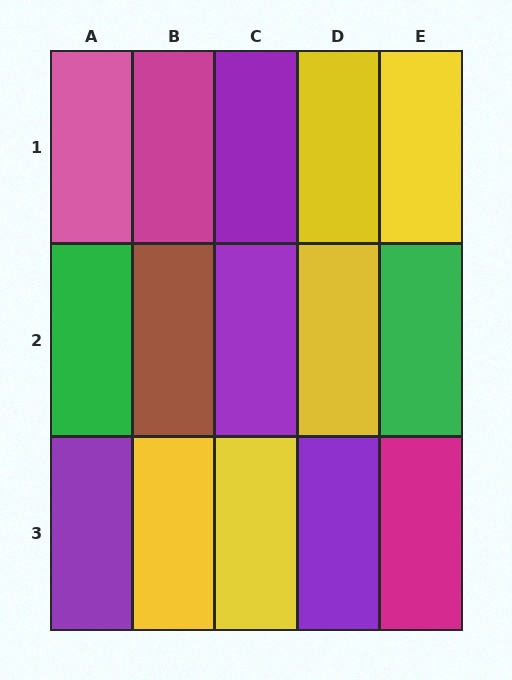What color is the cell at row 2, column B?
Brown.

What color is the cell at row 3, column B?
Yellow.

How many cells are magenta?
2 cells are magenta.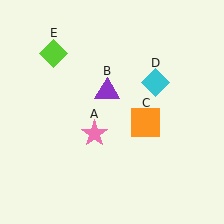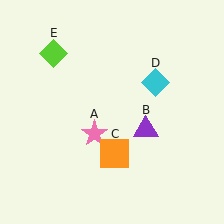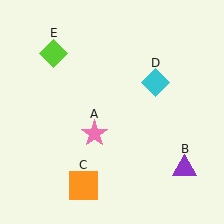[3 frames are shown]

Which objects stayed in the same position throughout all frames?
Pink star (object A) and cyan diamond (object D) and lime diamond (object E) remained stationary.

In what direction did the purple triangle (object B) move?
The purple triangle (object B) moved down and to the right.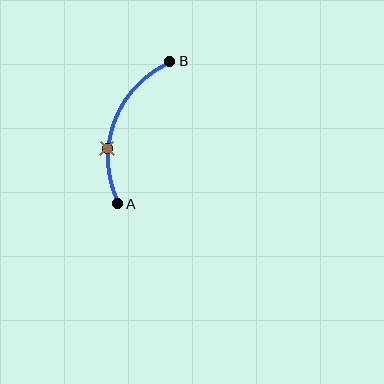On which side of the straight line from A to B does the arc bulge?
The arc bulges to the left of the straight line connecting A and B.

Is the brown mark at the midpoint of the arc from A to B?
No. The brown mark lies on the arc but is closer to endpoint A. The arc midpoint would be at the point on the curve equidistant along the arc from both A and B.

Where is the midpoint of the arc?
The arc midpoint is the point on the curve farthest from the straight line joining A and B. It sits to the left of that line.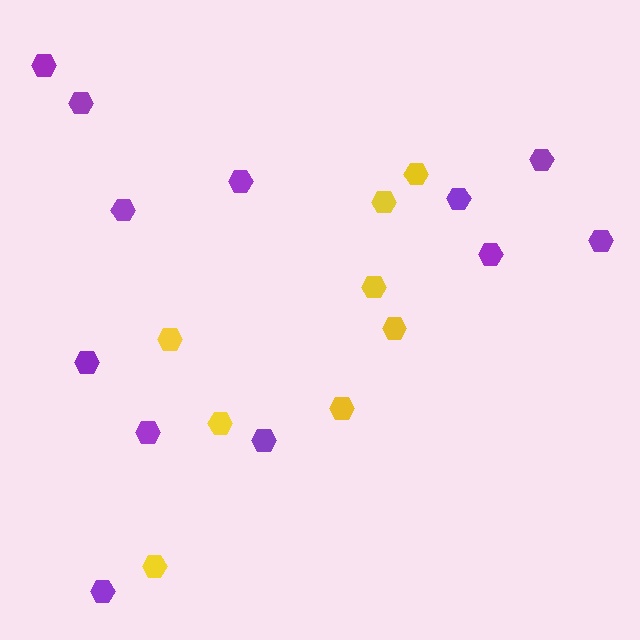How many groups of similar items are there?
There are 2 groups: one group of yellow hexagons (8) and one group of purple hexagons (12).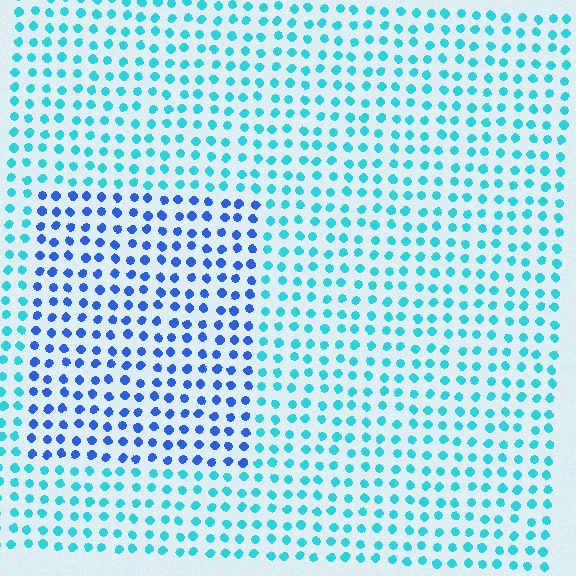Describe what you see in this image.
The image is filled with small cyan elements in a uniform arrangement. A rectangle-shaped region is visible where the elements are tinted to a slightly different hue, forming a subtle color boundary.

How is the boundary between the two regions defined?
The boundary is defined purely by a slight shift in hue (about 40 degrees). Spacing, size, and orientation are identical on both sides.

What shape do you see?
I see a rectangle.